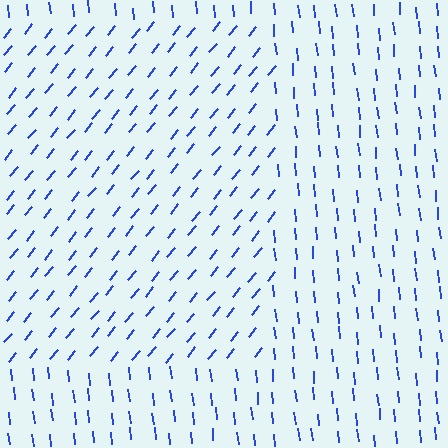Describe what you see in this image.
The image is filled with small blue line segments. A rectangle region in the image has lines oriented differently from the surrounding lines, creating a visible texture boundary.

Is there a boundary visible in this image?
Yes, there is a texture boundary formed by a change in line orientation.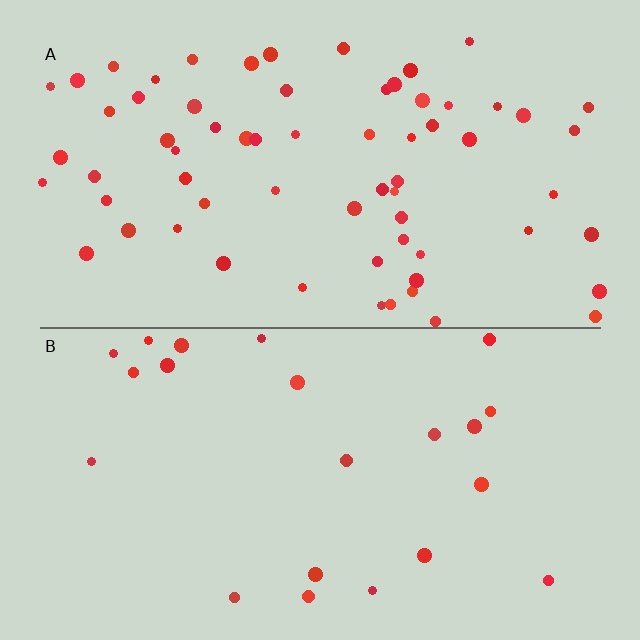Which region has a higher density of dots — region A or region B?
A (the top).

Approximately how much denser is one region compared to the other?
Approximately 2.9× — region A over region B.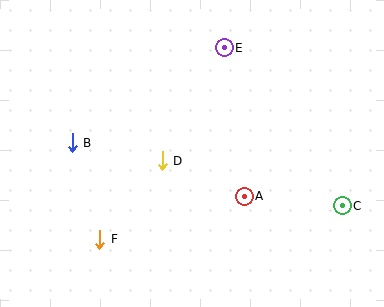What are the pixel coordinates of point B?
Point B is at (72, 143).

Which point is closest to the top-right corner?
Point E is closest to the top-right corner.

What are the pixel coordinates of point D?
Point D is at (162, 161).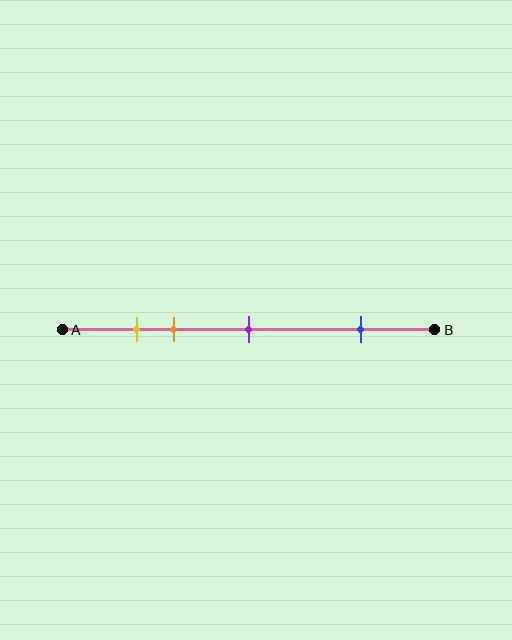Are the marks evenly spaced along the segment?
No, the marks are not evenly spaced.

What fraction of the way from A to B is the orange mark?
The orange mark is approximately 30% (0.3) of the way from A to B.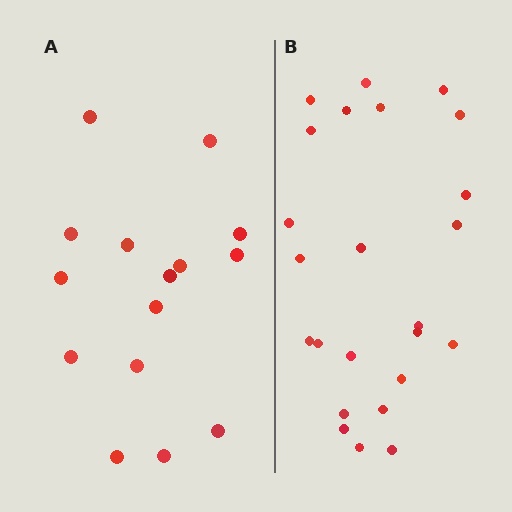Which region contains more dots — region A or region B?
Region B (the right region) has more dots.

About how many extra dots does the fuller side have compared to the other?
Region B has roughly 8 or so more dots than region A.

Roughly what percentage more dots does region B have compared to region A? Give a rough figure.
About 60% more.